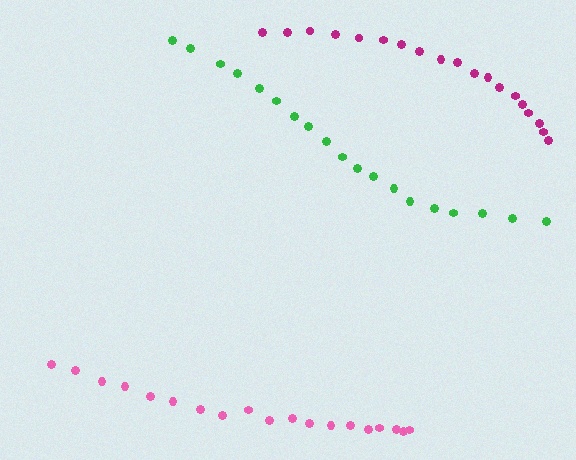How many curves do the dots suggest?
There are 3 distinct paths.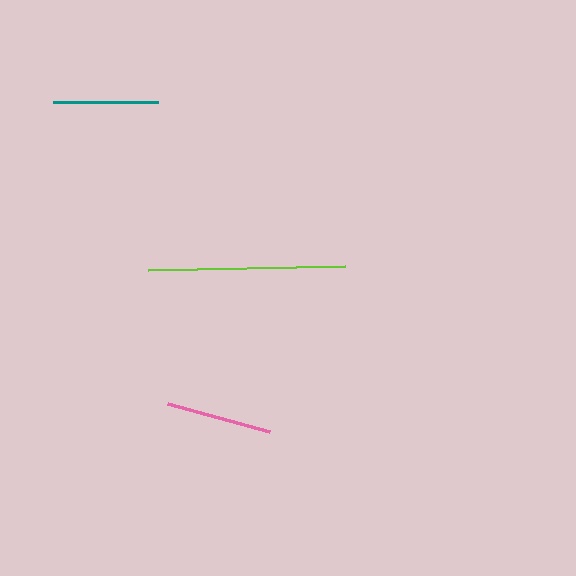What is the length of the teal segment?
The teal segment is approximately 105 pixels long.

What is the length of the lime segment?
The lime segment is approximately 197 pixels long.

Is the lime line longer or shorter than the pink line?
The lime line is longer than the pink line.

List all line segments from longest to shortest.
From longest to shortest: lime, pink, teal.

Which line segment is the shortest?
The teal line is the shortest at approximately 105 pixels.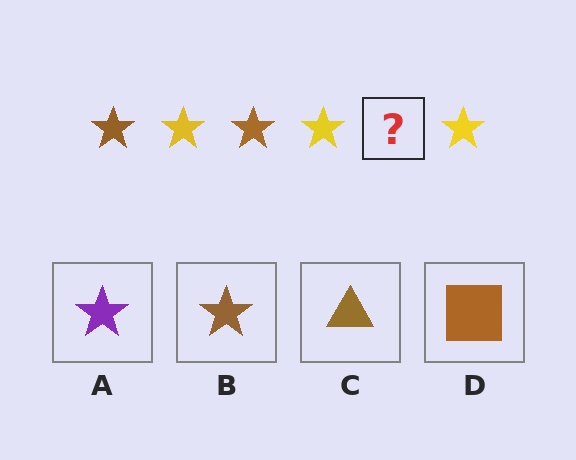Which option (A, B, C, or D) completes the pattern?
B.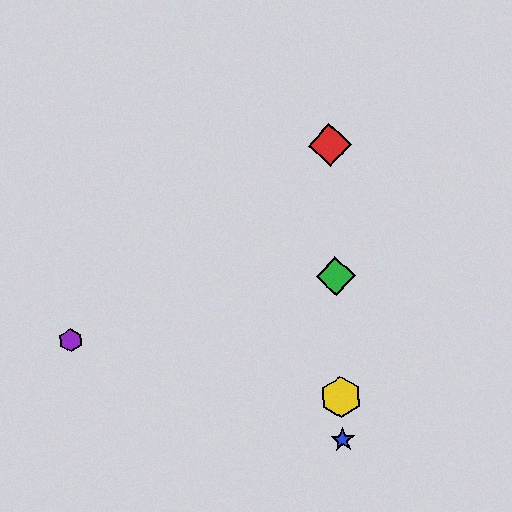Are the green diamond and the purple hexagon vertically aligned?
No, the green diamond is at x≈336 and the purple hexagon is at x≈71.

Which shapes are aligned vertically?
The red diamond, the blue star, the green diamond, the yellow hexagon are aligned vertically.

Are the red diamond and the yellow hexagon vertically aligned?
Yes, both are at x≈330.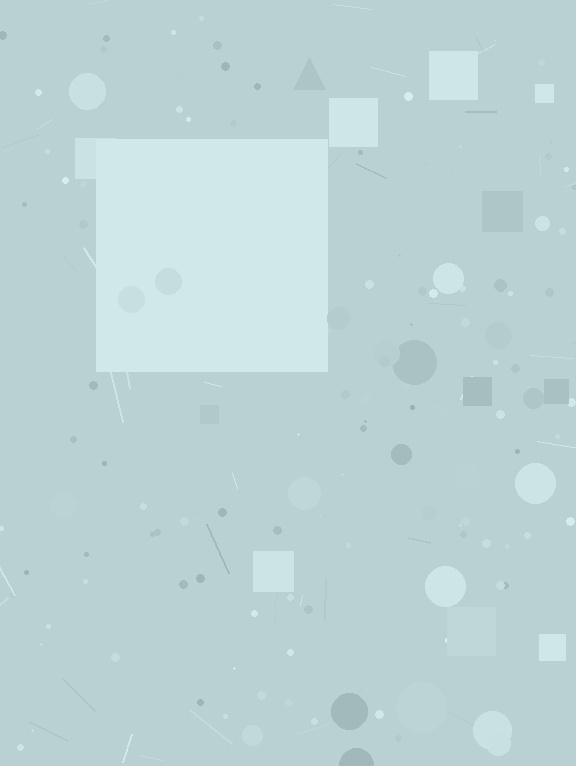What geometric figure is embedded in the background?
A square is embedded in the background.